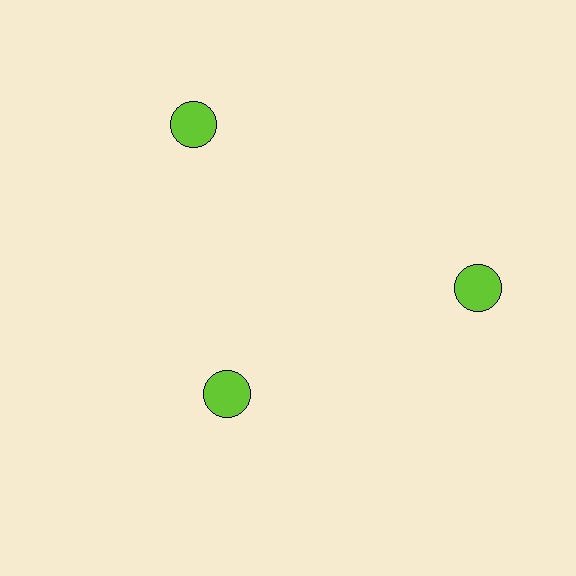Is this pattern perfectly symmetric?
No. The 3 lime circles are arranged in a ring, but one element near the 7 o'clock position is pulled inward toward the center, breaking the 3-fold rotational symmetry.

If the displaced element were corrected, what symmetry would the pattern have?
It would have 3-fold rotational symmetry — the pattern would map onto itself every 120 degrees.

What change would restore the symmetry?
The symmetry would be restored by moving it outward, back onto the ring so that all 3 circles sit at equal angles and equal distance from the center.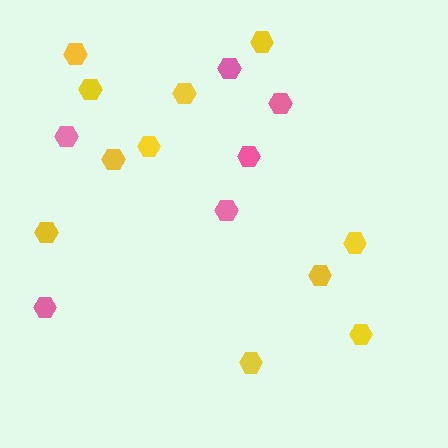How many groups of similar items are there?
There are 2 groups: one group of yellow hexagons (11) and one group of pink hexagons (6).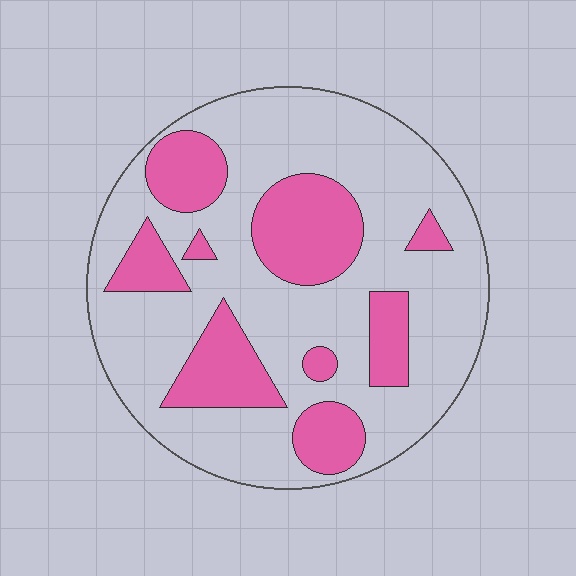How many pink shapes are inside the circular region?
9.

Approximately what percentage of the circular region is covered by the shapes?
Approximately 30%.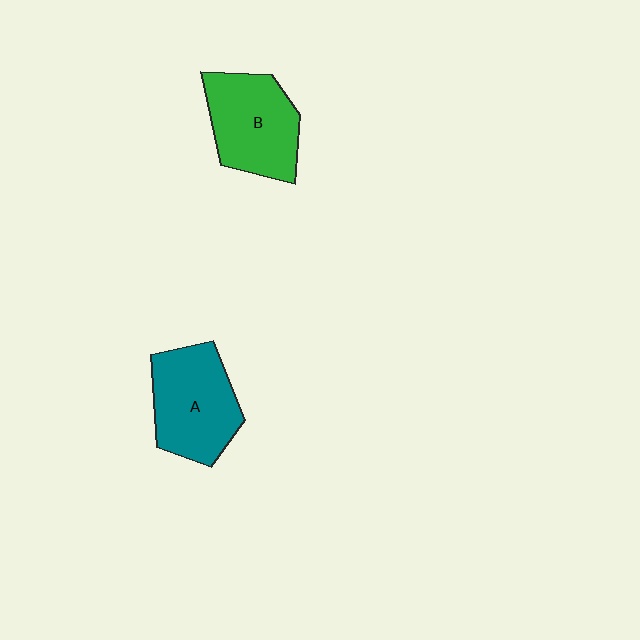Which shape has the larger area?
Shape A (teal).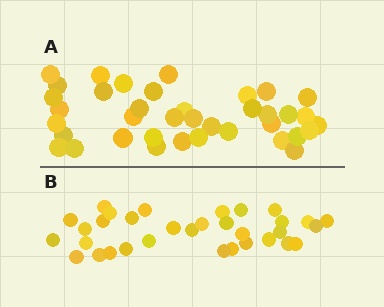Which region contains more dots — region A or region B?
Region A (the top region) has more dots.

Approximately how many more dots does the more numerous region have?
Region A has about 5 more dots than region B.